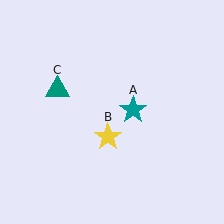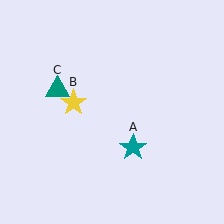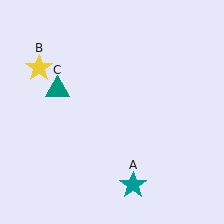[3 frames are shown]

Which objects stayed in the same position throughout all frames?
Teal triangle (object C) remained stationary.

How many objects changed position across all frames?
2 objects changed position: teal star (object A), yellow star (object B).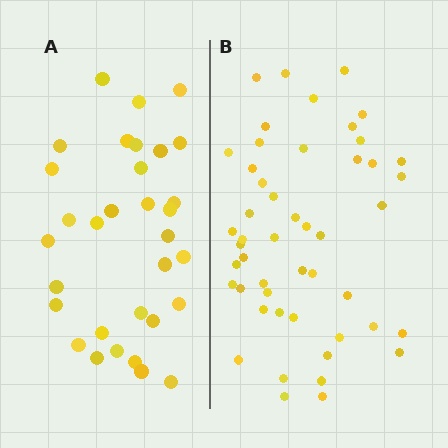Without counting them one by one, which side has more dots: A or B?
Region B (the right region) has more dots.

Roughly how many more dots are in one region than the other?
Region B has approximately 15 more dots than region A.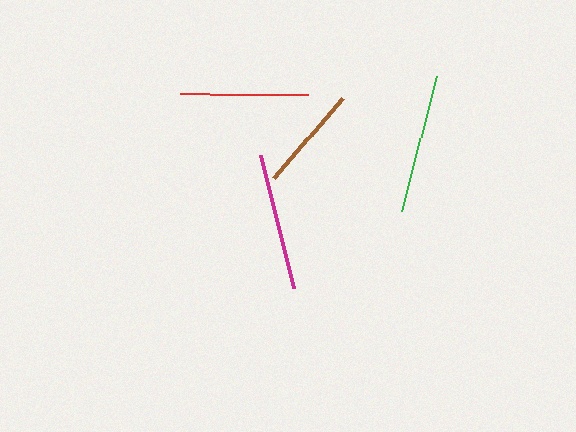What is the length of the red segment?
The red segment is approximately 129 pixels long.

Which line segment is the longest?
The green line is the longest at approximately 140 pixels.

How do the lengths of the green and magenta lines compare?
The green and magenta lines are approximately the same length.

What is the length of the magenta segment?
The magenta segment is approximately 137 pixels long.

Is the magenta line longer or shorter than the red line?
The magenta line is longer than the red line.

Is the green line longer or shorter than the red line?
The green line is longer than the red line.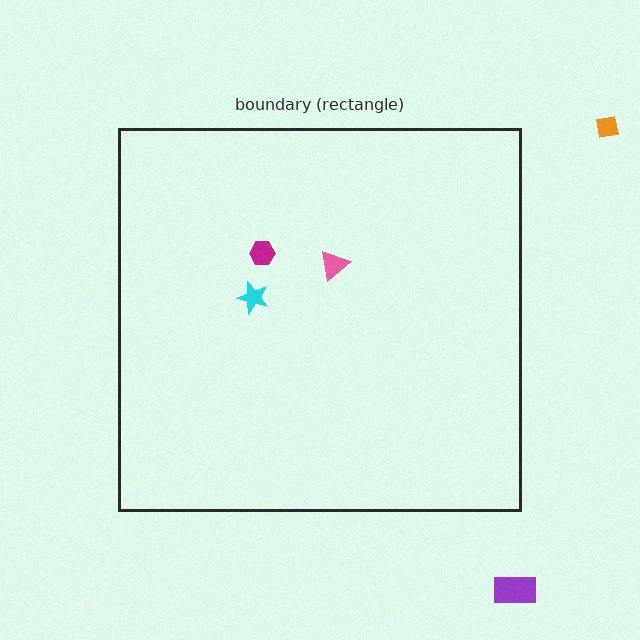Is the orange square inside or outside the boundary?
Outside.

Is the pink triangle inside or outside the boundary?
Inside.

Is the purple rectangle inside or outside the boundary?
Outside.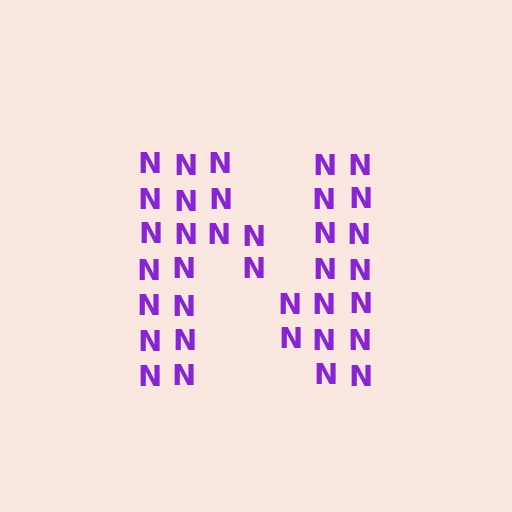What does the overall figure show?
The overall figure shows the letter N.